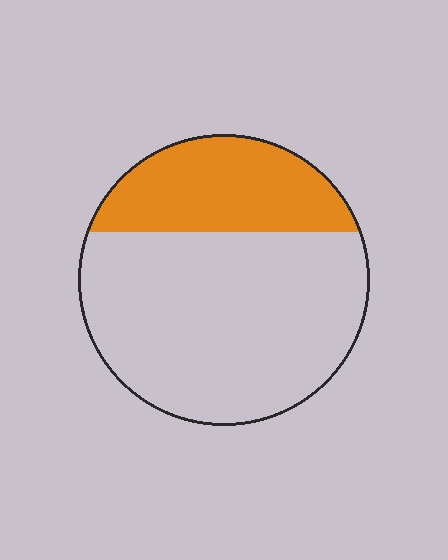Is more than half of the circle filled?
No.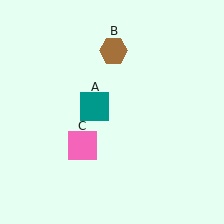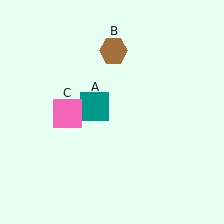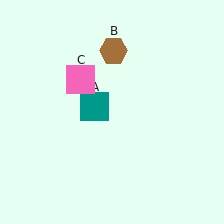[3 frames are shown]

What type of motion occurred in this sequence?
The pink square (object C) rotated clockwise around the center of the scene.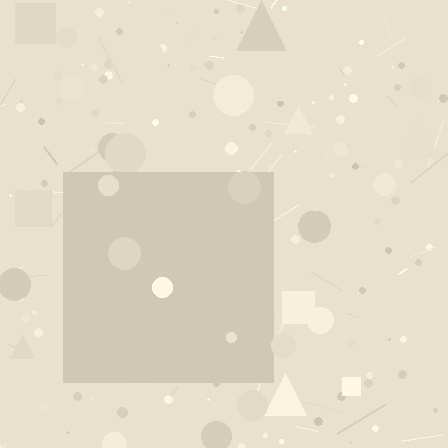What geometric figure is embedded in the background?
A square is embedded in the background.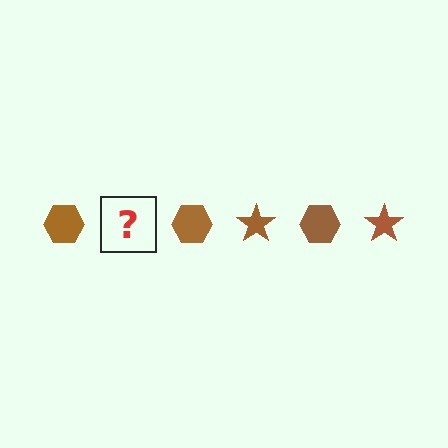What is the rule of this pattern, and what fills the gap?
The rule is that the pattern cycles through hexagon, star shapes in brown. The gap should be filled with a brown star.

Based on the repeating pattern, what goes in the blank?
The blank should be a brown star.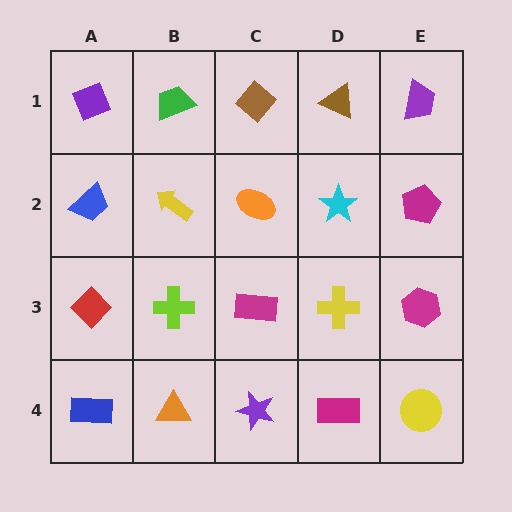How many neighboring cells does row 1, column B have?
3.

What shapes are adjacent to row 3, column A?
A blue trapezoid (row 2, column A), a blue rectangle (row 4, column A), a lime cross (row 3, column B).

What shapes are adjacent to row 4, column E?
A magenta hexagon (row 3, column E), a magenta rectangle (row 4, column D).